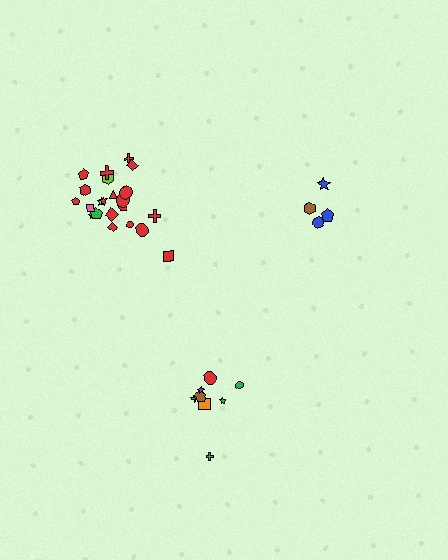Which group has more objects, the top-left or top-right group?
The top-left group.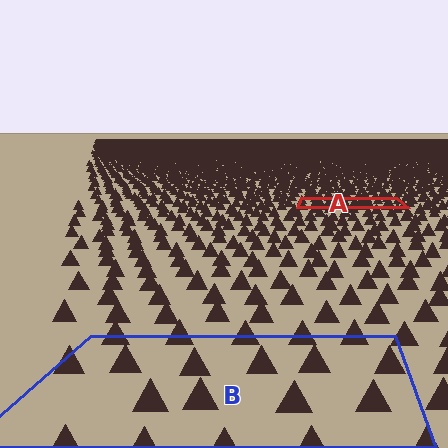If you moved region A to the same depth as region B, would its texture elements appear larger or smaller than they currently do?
They would appear larger. At a closer depth, the same texture elements are projected at a bigger on-screen size.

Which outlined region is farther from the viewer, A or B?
Region A is farther from the viewer — the texture elements inside it appear smaller and more densely packed.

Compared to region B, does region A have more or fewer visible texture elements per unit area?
Region A has more texture elements per unit area — they are packed more densely because it is farther away.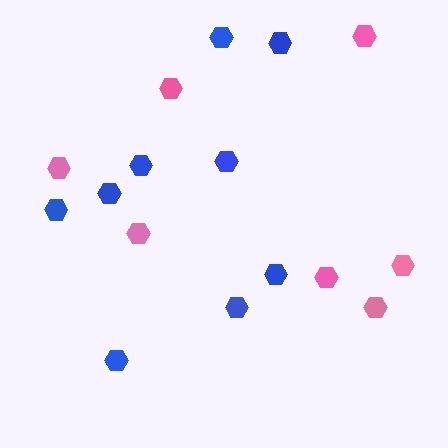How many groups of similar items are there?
There are 2 groups: one group of pink hexagons (7) and one group of blue hexagons (9).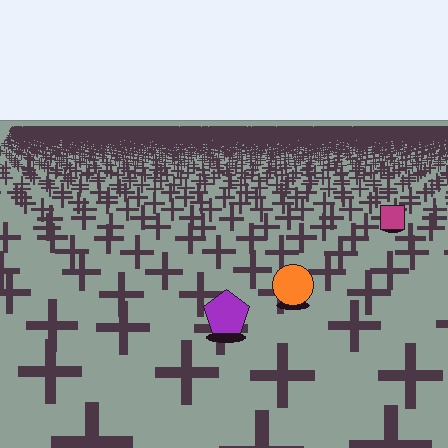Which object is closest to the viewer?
The purple pentagon is closest. The texture marks near it are larger and more spread out.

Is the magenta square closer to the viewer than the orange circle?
No. The orange circle is closer — you can tell from the texture gradient: the ground texture is coarser near it.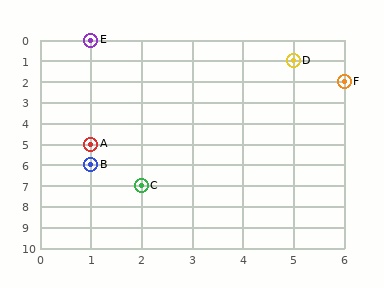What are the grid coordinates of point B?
Point B is at grid coordinates (1, 6).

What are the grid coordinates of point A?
Point A is at grid coordinates (1, 5).